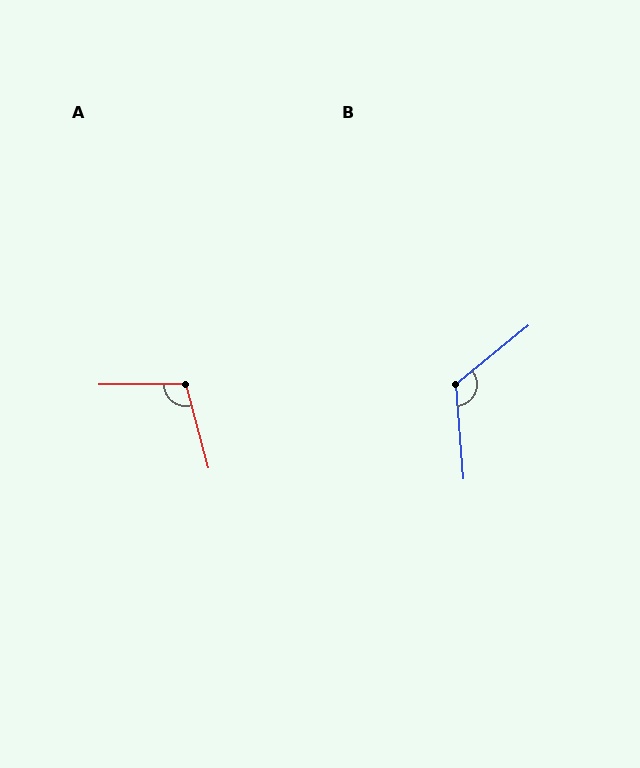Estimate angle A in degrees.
Approximately 104 degrees.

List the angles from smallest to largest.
A (104°), B (124°).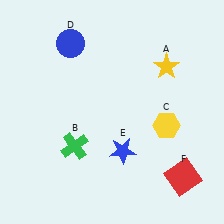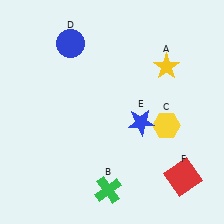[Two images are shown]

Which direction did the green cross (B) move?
The green cross (B) moved down.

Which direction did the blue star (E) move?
The blue star (E) moved up.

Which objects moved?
The objects that moved are: the green cross (B), the blue star (E).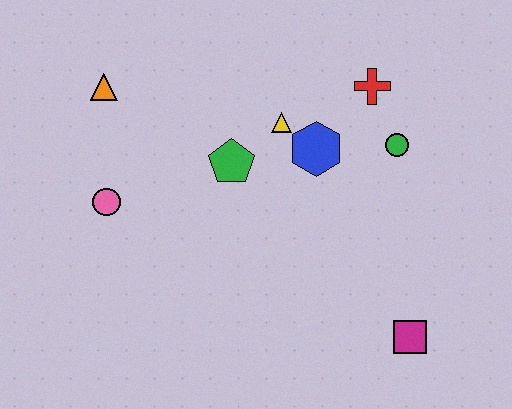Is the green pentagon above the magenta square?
Yes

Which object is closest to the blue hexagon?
The yellow triangle is closest to the blue hexagon.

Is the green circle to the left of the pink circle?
No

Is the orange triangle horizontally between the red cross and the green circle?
No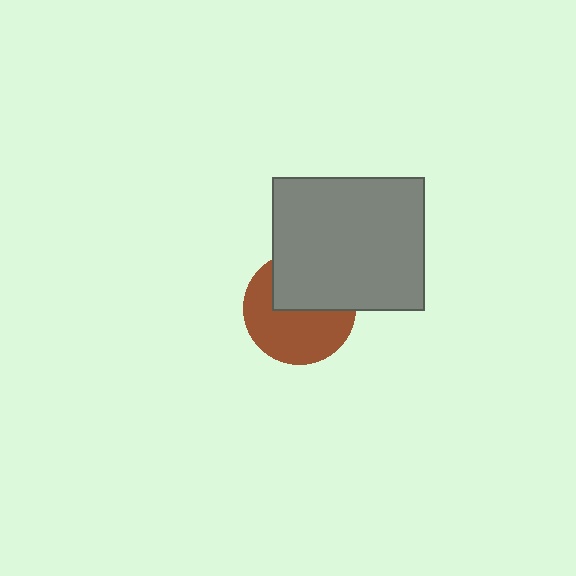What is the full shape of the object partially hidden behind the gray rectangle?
The partially hidden object is a brown circle.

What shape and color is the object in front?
The object in front is a gray rectangle.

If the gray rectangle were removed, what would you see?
You would see the complete brown circle.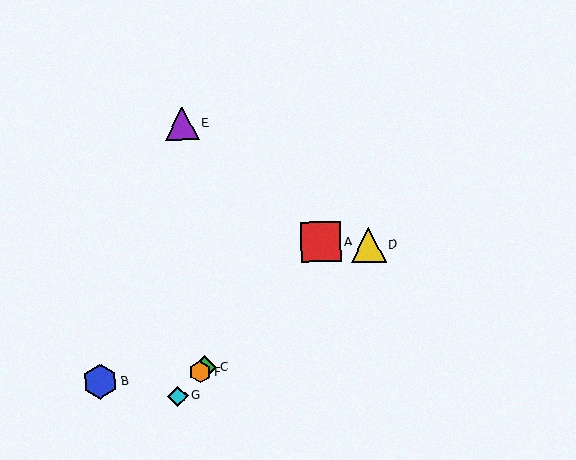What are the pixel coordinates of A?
Object A is at (321, 242).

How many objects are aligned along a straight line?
4 objects (A, C, F, G) are aligned along a straight line.